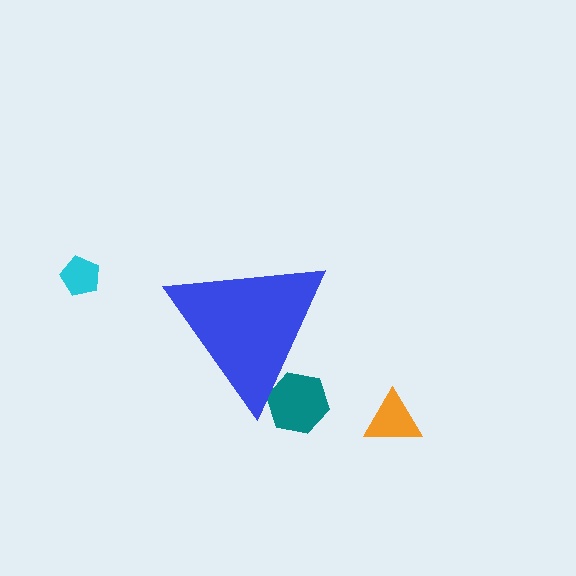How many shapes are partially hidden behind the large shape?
1 shape is partially hidden.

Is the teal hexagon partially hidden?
Yes, the teal hexagon is partially hidden behind the blue triangle.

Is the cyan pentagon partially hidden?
No, the cyan pentagon is fully visible.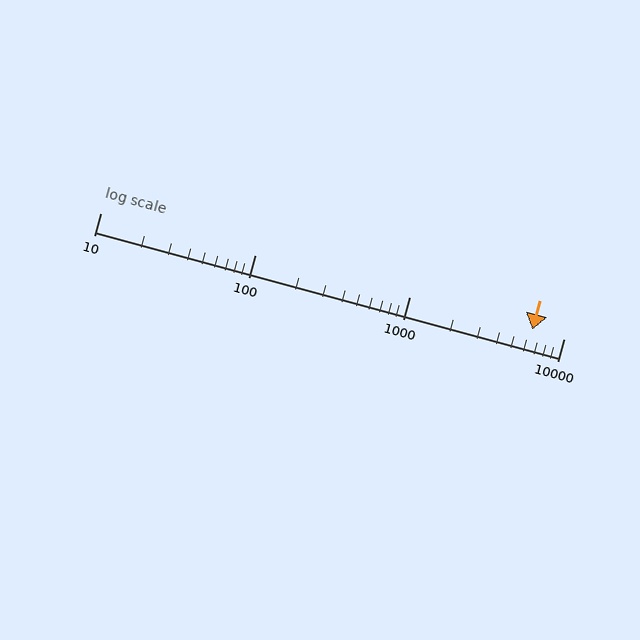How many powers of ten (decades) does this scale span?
The scale spans 3 decades, from 10 to 10000.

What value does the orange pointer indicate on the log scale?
The pointer indicates approximately 6300.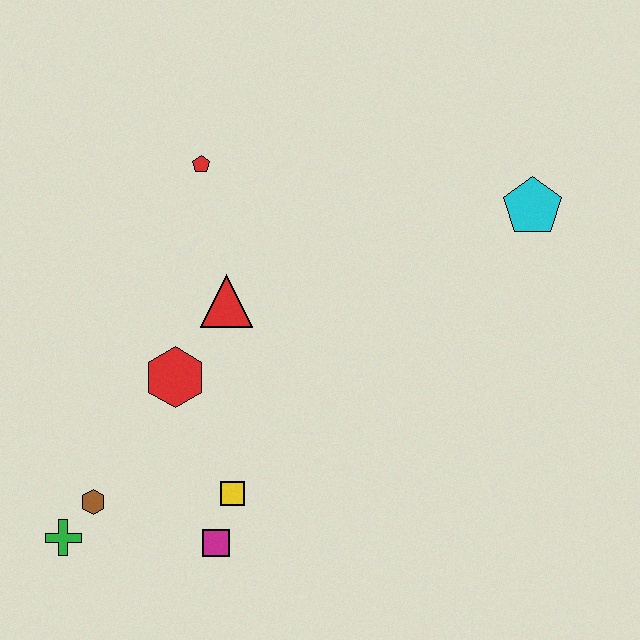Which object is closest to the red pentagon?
The red triangle is closest to the red pentagon.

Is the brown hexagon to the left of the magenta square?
Yes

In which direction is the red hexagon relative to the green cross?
The red hexagon is above the green cross.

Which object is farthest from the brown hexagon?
The cyan pentagon is farthest from the brown hexagon.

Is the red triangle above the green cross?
Yes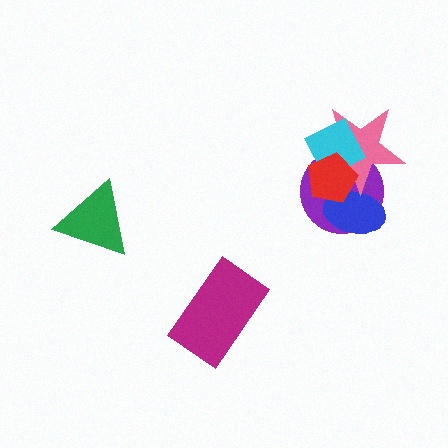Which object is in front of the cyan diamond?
The red pentagon is in front of the cyan diamond.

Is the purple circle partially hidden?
Yes, it is partially covered by another shape.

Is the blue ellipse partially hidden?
Yes, it is partially covered by another shape.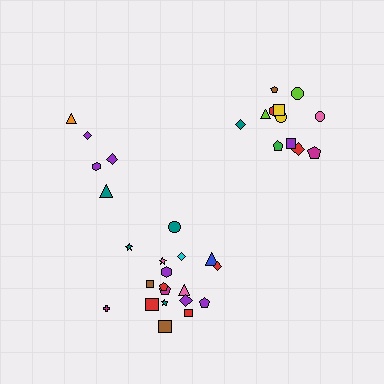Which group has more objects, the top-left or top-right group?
The top-right group.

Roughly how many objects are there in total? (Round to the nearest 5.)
Roughly 35 objects in total.